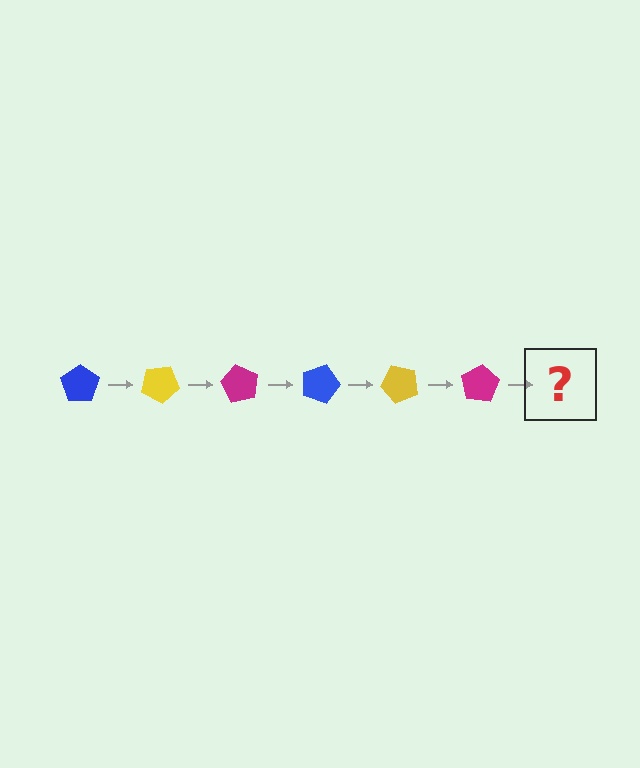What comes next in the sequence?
The next element should be a blue pentagon, rotated 180 degrees from the start.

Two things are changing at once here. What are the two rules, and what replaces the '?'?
The two rules are that it rotates 30 degrees each step and the color cycles through blue, yellow, and magenta. The '?' should be a blue pentagon, rotated 180 degrees from the start.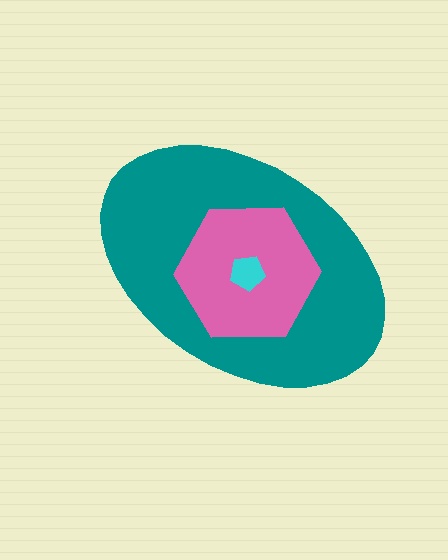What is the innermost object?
The cyan pentagon.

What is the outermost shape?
The teal ellipse.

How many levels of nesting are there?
3.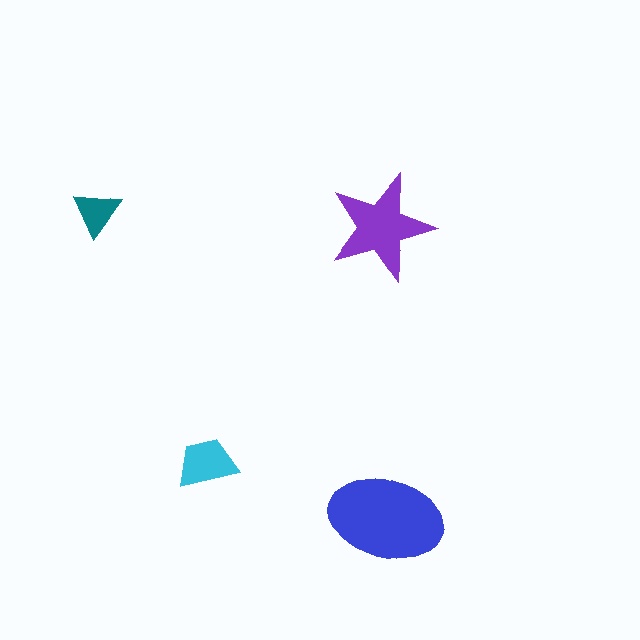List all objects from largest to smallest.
The blue ellipse, the purple star, the cyan trapezoid, the teal triangle.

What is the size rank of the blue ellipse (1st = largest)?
1st.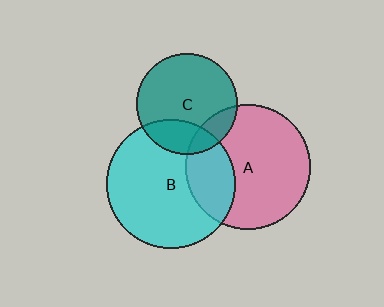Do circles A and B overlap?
Yes.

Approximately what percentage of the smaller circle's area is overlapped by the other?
Approximately 25%.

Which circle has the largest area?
Circle B (cyan).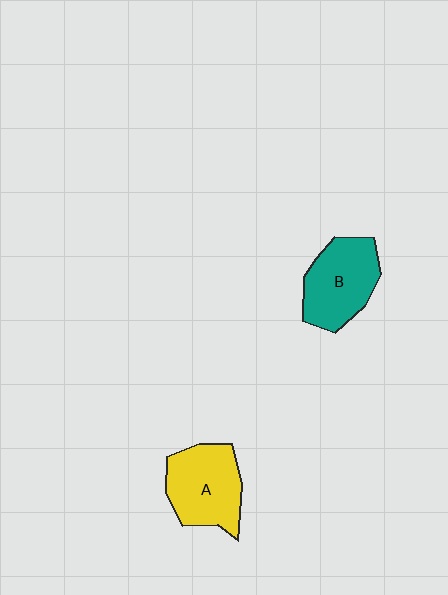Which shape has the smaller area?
Shape B (teal).